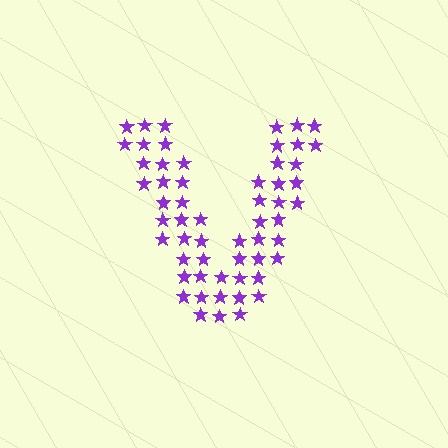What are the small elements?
The small elements are stars.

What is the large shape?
The large shape is the letter V.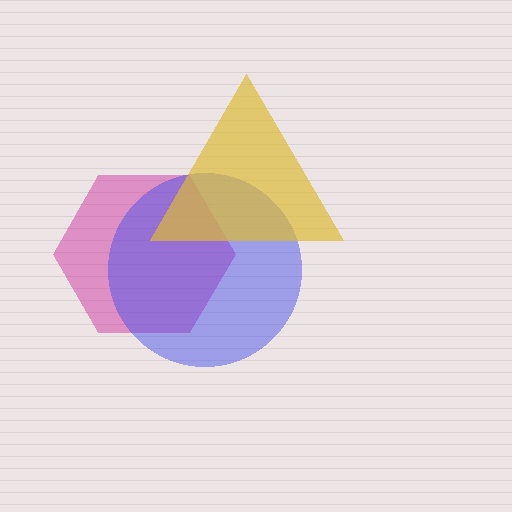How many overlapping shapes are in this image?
There are 3 overlapping shapes in the image.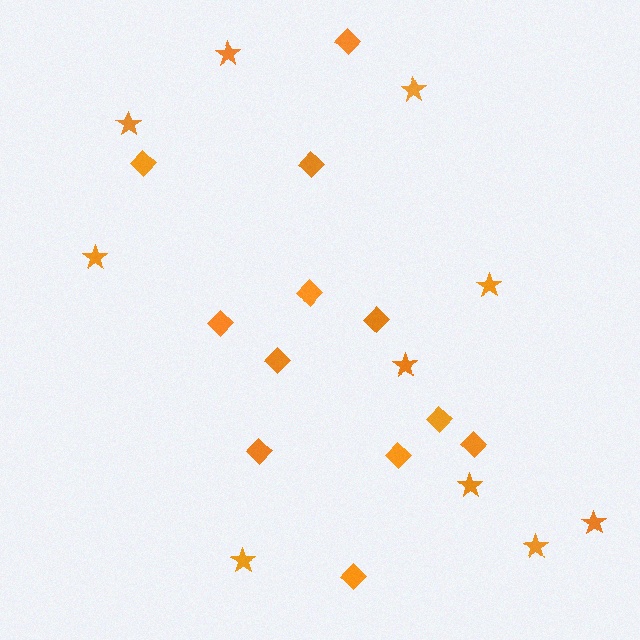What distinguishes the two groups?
There are 2 groups: one group of diamonds (12) and one group of stars (10).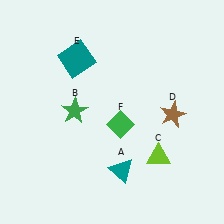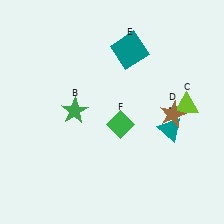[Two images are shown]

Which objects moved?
The objects that moved are: the teal triangle (A), the lime triangle (C), the teal square (E).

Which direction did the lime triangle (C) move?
The lime triangle (C) moved up.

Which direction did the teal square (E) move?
The teal square (E) moved right.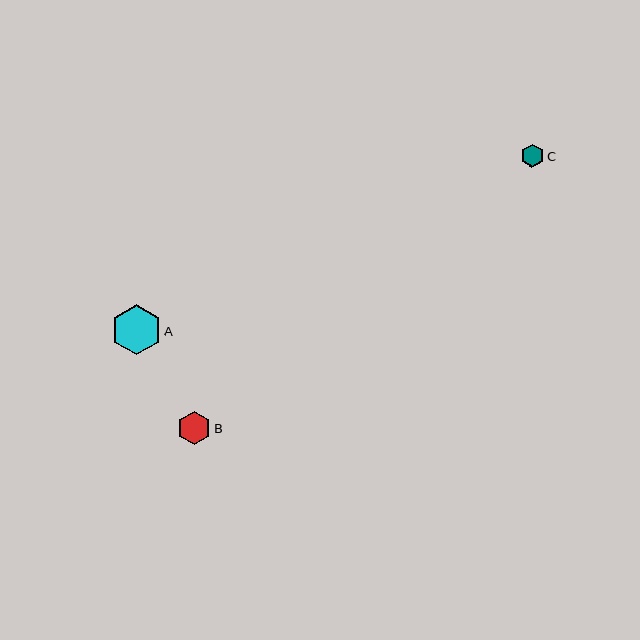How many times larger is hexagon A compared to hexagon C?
Hexagon A is approximately 2.2 times the size of hexagon C.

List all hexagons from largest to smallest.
From largest to smallest: A, B, C.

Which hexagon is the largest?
Hexagon A is the largest with a size of approximately 50 pixels.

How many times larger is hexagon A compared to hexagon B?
Hexagon A is approximately 1.5 times the size of hexagon B.